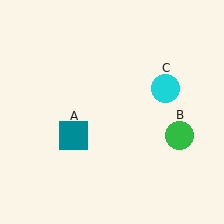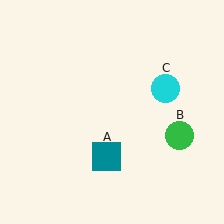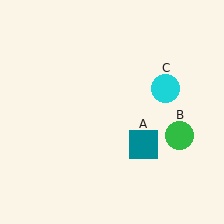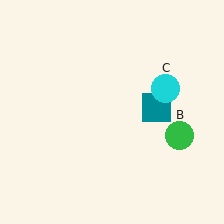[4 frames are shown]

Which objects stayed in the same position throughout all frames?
Green circle (object B) and cyan circle (object C) remained stationary.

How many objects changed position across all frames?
1 object changed position: teal square (object A).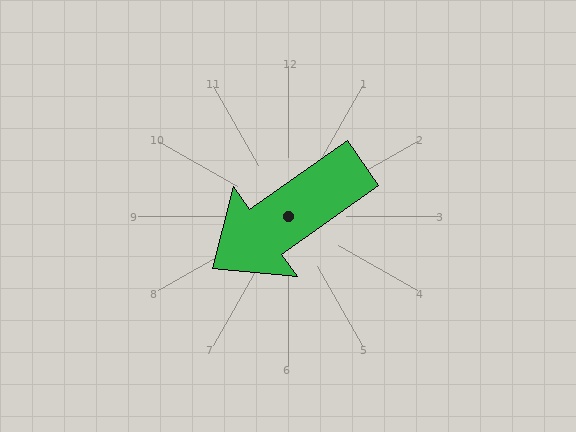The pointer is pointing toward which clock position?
Roughly 8 o'clock.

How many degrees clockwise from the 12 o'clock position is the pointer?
Approximately 235 degrees.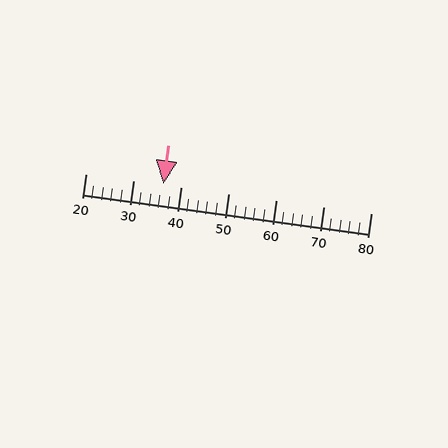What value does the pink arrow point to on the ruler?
The pink arrow points to approximately 36.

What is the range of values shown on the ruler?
The ruler shows values from 20 to 80.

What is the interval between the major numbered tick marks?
The major tick marks are spaced 10 units apart.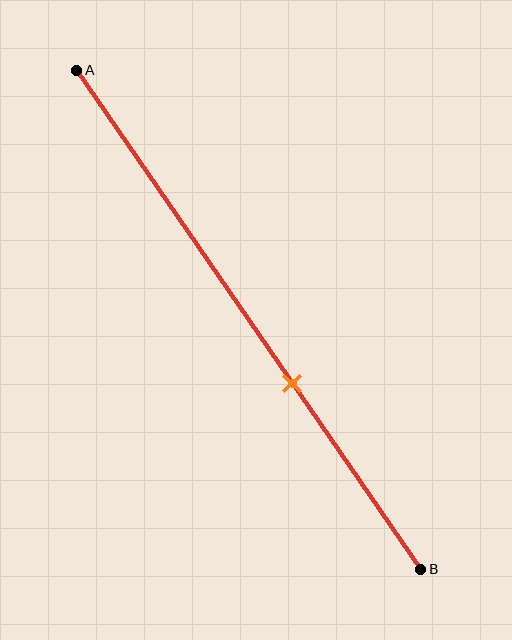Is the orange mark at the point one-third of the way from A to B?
No, the mark is at about 65% from A, not at the 33% one-third point.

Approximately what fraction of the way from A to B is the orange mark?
The orange mark is approximately 65% of the way from A to B.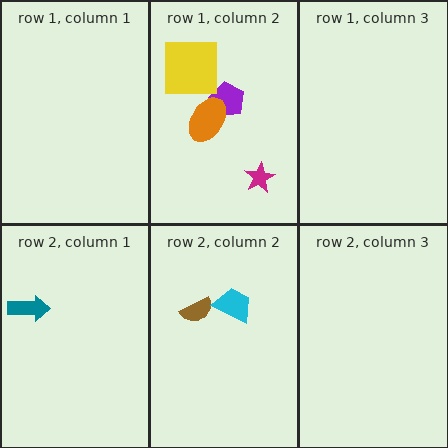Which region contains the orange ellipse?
The row 1, column 2 region.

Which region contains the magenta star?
The row 1, column 2 region.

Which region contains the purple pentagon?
The row 1, column 2 region.